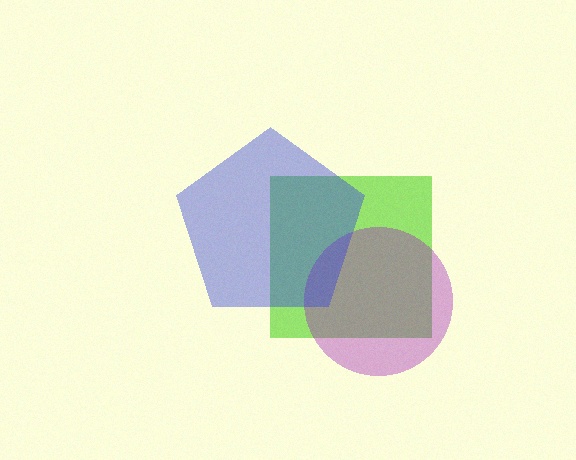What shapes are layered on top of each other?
The layered shapes are: a lime square, a purple circle, a blue pentagon.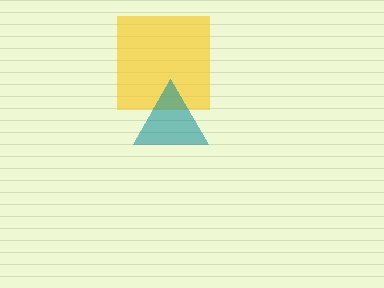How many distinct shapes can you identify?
There are 2 distinct shapes: a yellow square, a teal triangle.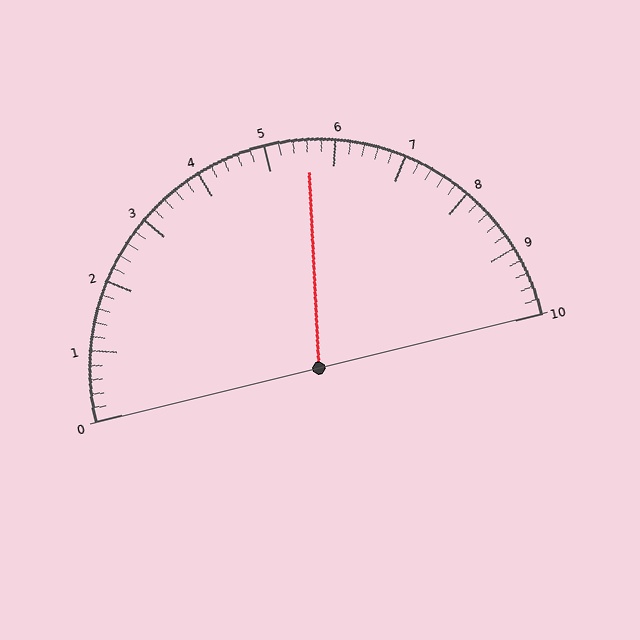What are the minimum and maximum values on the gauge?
The gauge ranges from 0 to 10.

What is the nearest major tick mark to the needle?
The nearest major tick mark is 6.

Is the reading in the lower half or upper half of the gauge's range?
The reading is in the upper half of the range (0 to 10).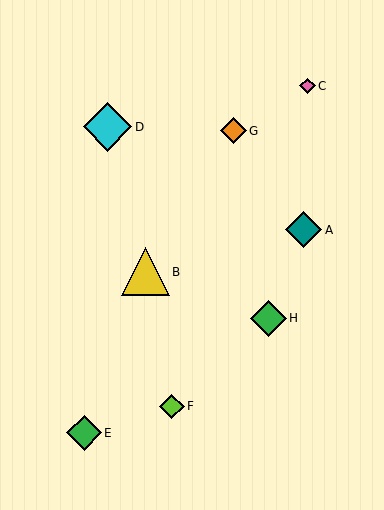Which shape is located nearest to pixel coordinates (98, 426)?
The green diamond (labeled E) at (84, 433) is nearest to that location.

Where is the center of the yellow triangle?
The center of the yellow triangle is at (145, 272).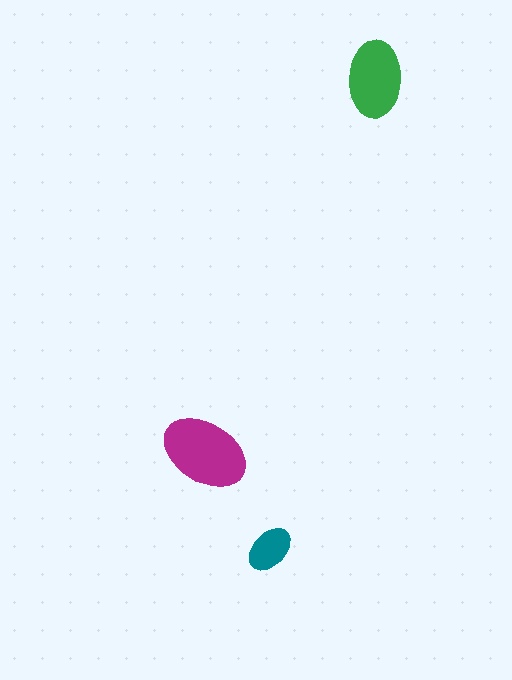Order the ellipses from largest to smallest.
the magenta one, the green one, the teal one.